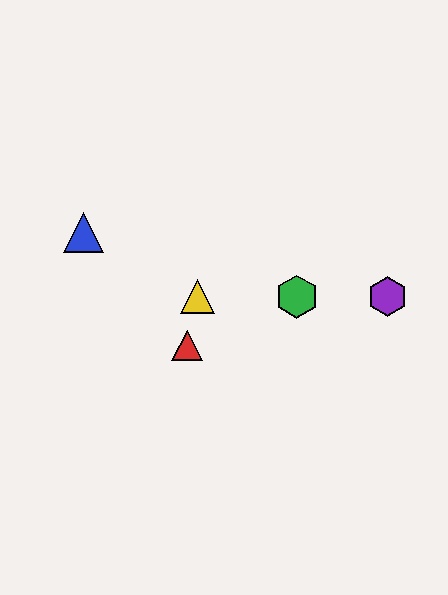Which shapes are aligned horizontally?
The green hexagon, the yellow triangle, the purple hexagon are aligned horizontally.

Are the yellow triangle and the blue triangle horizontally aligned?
No, the yellow triangle is at y≈297 and the blue triangle is at y≈233.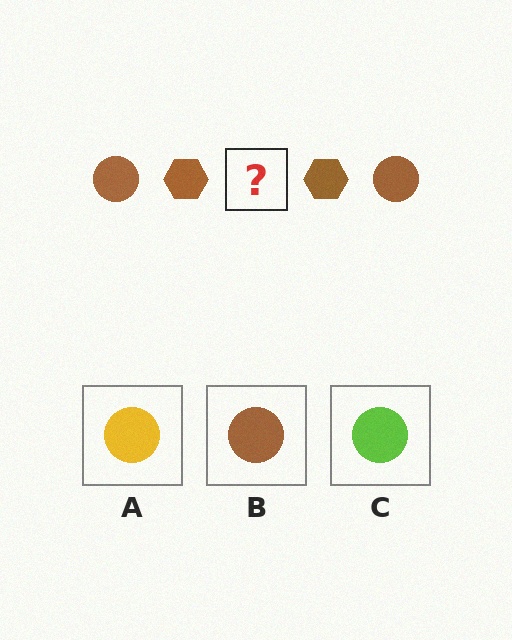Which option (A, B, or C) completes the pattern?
B.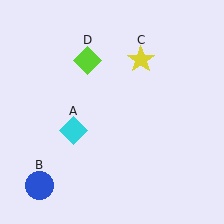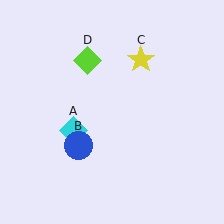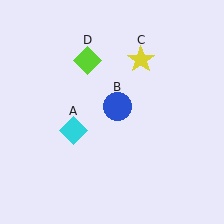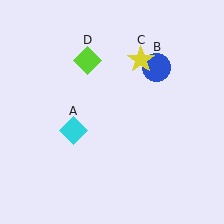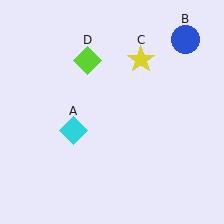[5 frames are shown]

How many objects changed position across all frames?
1 object changed position: blue circle (object B).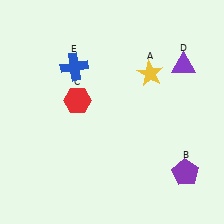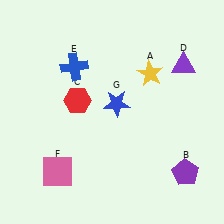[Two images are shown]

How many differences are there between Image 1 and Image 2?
There are 2 differences between the two images.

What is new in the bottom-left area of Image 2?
A pink square (F) was added in the bottom-left area of Image 2.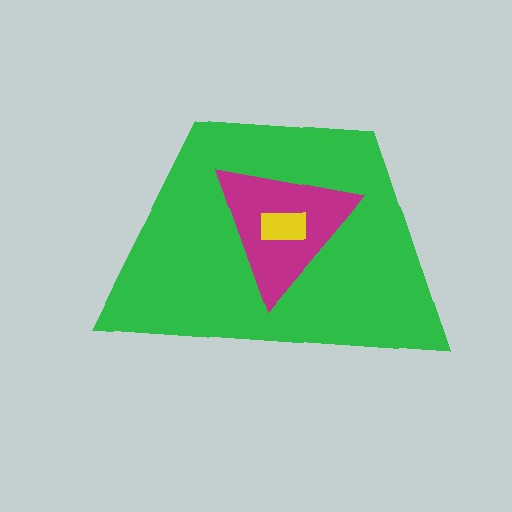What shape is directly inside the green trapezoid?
The magenta triangle.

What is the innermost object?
The yellow rectangle.